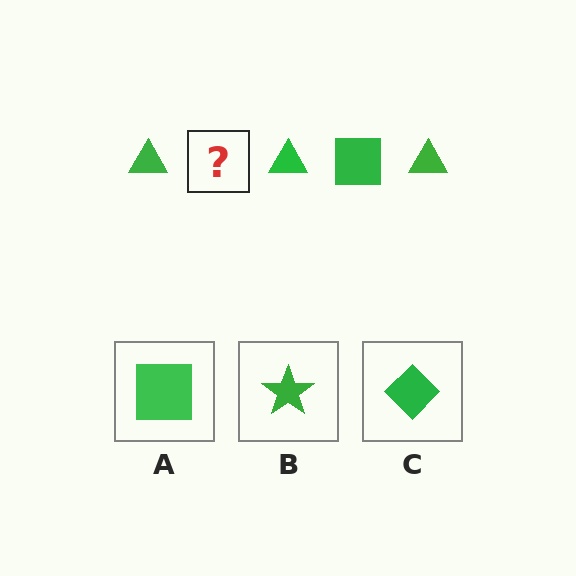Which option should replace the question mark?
Option A.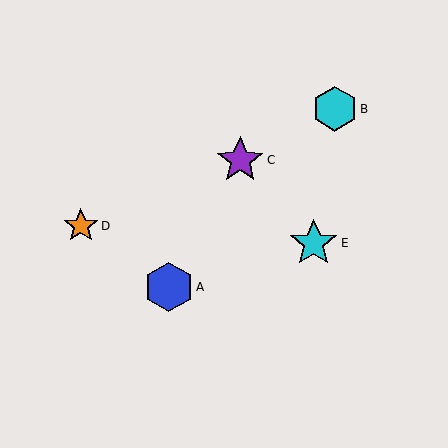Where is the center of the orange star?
The center of the orange star is at (81, 226).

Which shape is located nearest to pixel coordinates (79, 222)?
The orange star (labeled D) at (81, 226) is nearest to that location.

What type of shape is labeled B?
Shape B is a cyan hexagon.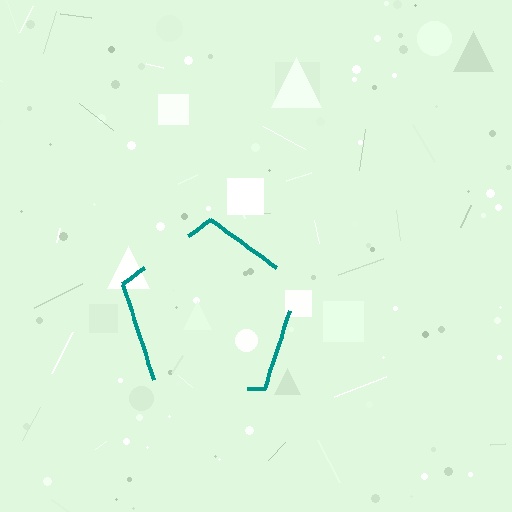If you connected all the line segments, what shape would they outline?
They would outline a pentagon.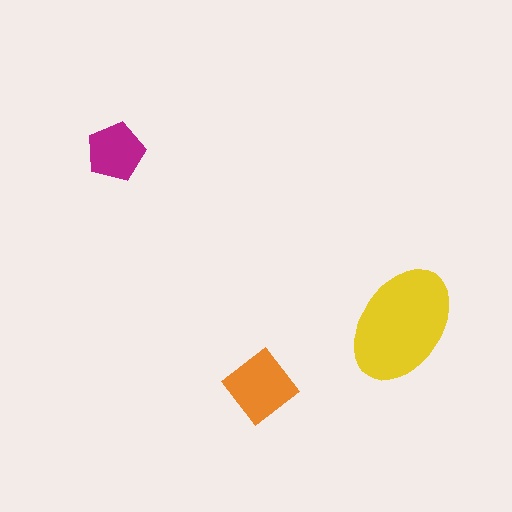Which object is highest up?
The magenta pentagon is topmost.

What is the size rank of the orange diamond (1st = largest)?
2nd.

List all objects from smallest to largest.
The magenta pentagon, the orange diamond, the yellow ellipse.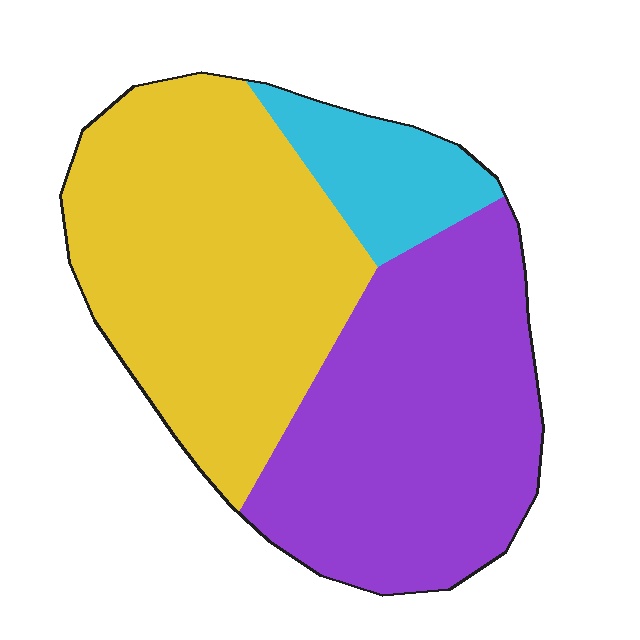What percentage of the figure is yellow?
Yellow covers around 45% of the figure.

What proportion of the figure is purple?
Purple takes up about two fifths (2/5) of the figure.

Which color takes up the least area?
Cyan, at roughly 10%.